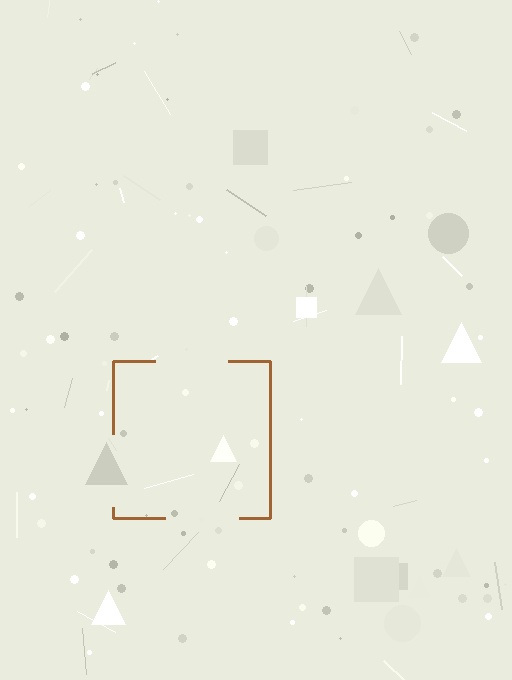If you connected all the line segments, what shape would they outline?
They would outline a square.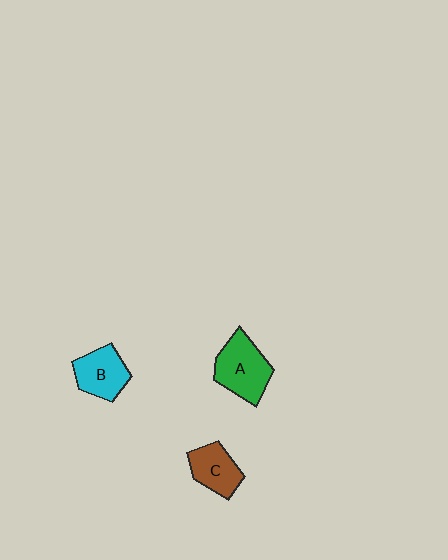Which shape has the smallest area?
Shape C (brown).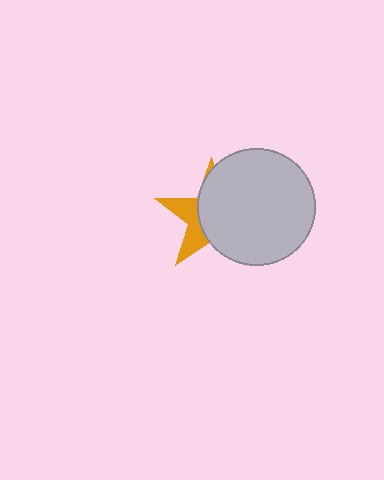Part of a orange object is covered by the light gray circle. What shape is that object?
It is a star.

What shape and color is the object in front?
The object in front is a light gray circle.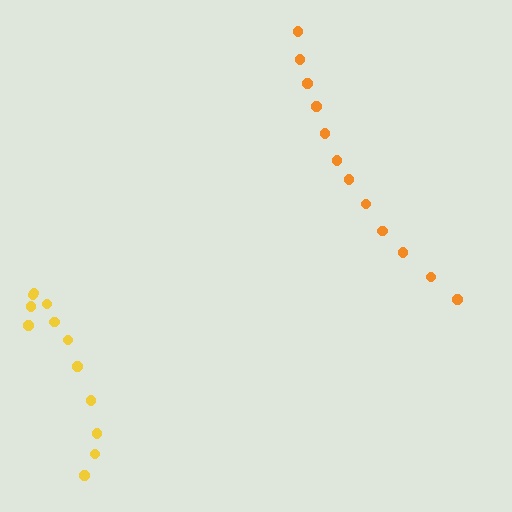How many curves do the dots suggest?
There are 2 distinct paths.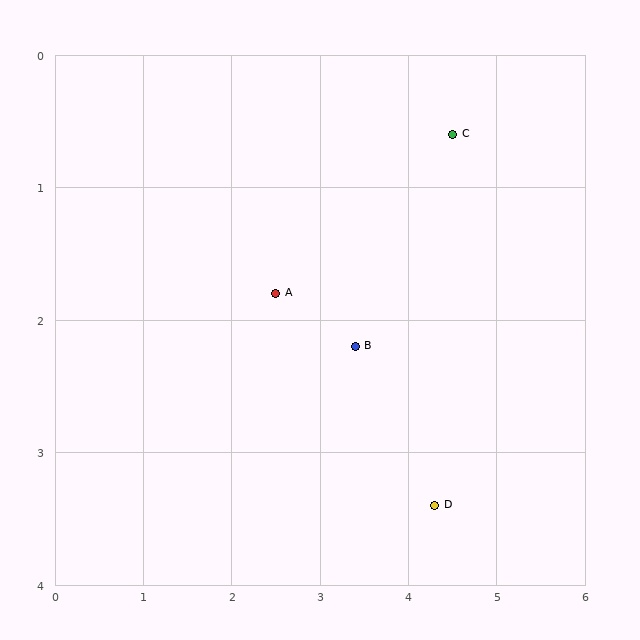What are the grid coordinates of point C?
Point C is at approximately (4.5, 0.6).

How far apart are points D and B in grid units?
Points D and B are about 1.5 grid units apart.